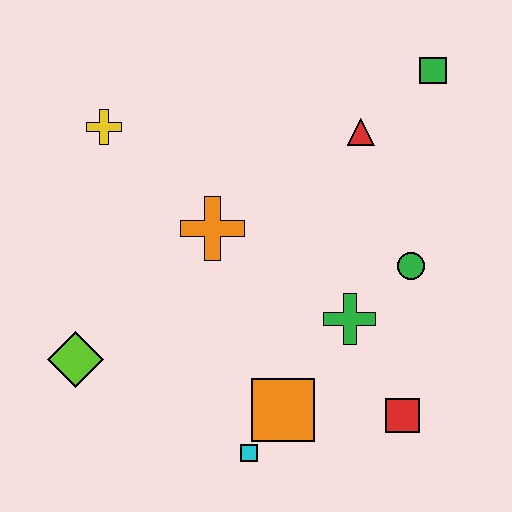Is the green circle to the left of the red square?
No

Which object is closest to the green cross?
The green circle is closest to the green cross.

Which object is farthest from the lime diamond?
The green square is farthest from the lime diamond.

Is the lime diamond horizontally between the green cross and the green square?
No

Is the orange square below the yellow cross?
Yes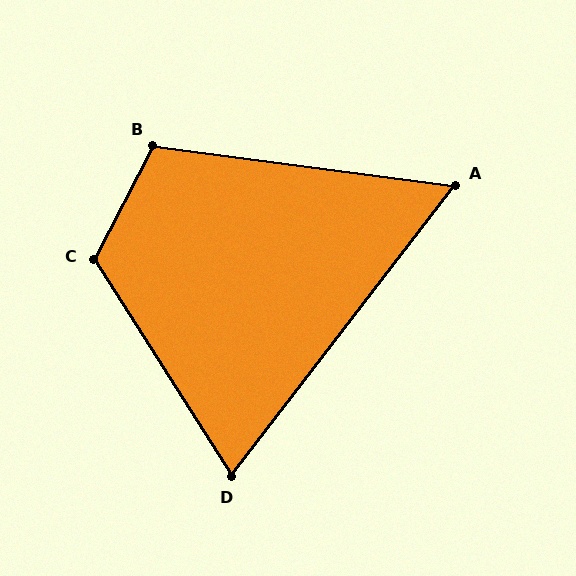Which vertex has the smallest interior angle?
A, at approximately 60 degrees.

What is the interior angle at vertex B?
Approximately 110 degrees (obtuse).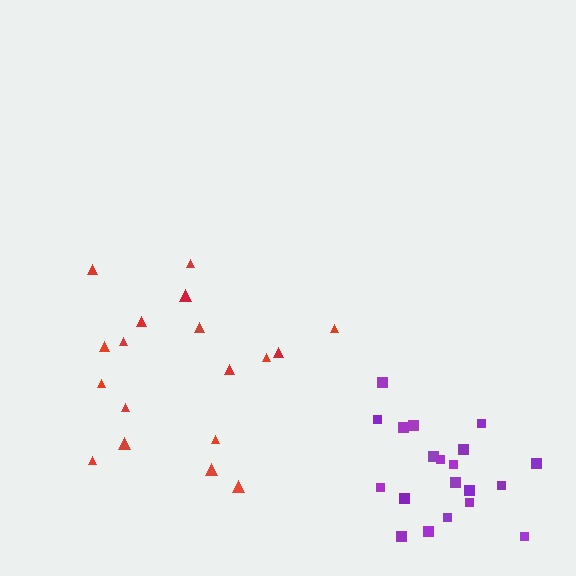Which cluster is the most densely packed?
Purple.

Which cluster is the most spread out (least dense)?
Red.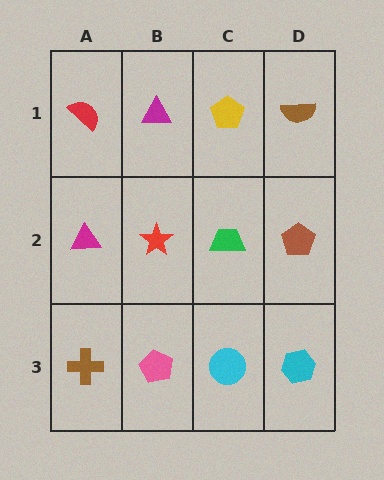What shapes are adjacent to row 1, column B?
A red star (row 2, column B), a red semicircle (row 1, column A), a yellow pentagon (row 1, column C).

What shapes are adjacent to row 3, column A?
A magenta triangle (row 2, column A), a pink pentagon (row 3, column B).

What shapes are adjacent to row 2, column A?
A red semicircle (row 1, column A), a brown cross (row 3, column A), a red star (row 2, column B).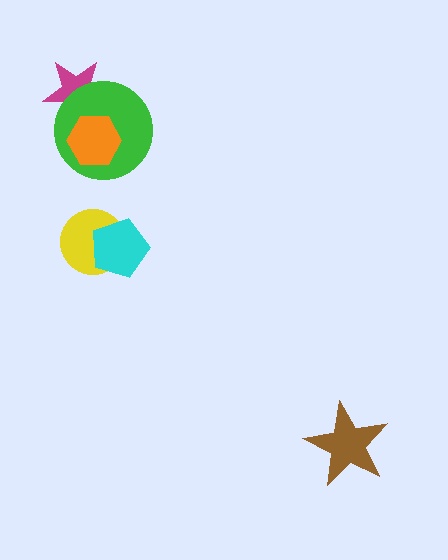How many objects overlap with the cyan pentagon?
1 object overlaps with the cyan pentagon.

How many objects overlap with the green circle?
2 objects overlap with the green circle.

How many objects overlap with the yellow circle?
1 object overlaps with the yellow circle.